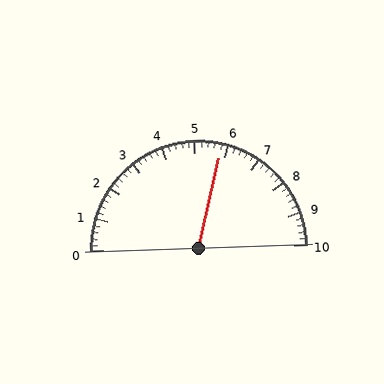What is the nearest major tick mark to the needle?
The nearest major tick mark is 6.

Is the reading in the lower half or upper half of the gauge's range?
The reading is in the upper half of the range (0 to 10).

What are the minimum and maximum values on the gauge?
The gauge ranges from 0 to 10.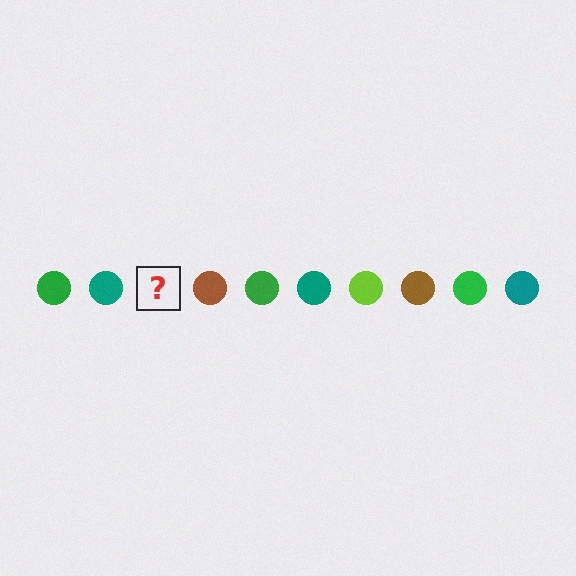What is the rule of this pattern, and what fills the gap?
The rule is that the pattern cycles through green, teal, lime, brown circles. The gap should be filled with a lime circle.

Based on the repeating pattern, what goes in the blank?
The blank should be a lime circle.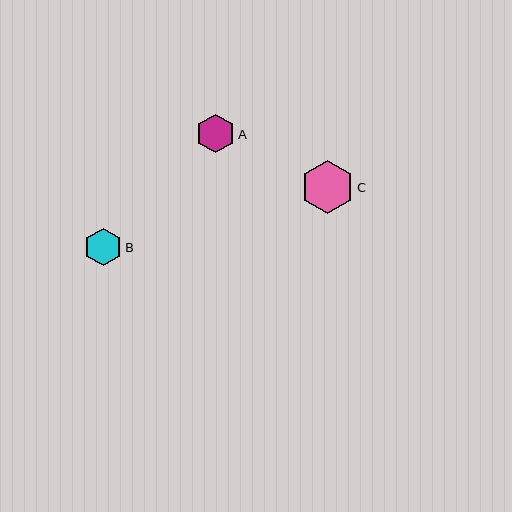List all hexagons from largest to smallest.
From largest to smallest: C, A, B.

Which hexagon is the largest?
Hexagon C is the largest with a size of approximately 53 pixels.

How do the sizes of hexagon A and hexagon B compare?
Hexagon A and hexagon B are approximately the same size.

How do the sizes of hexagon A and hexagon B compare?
Hexagon A and hexagon B are approximately the same size.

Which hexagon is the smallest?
Hexagon B is the smallest with a size of approximately 37 pixels.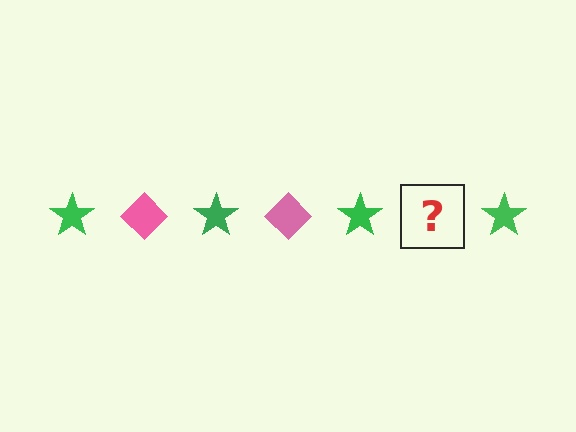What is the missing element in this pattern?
The missing element is a pink diamond.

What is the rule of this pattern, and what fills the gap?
The rule is that the pattern alternates between green star and pink diamond. The gap should be filled with a pink diamond.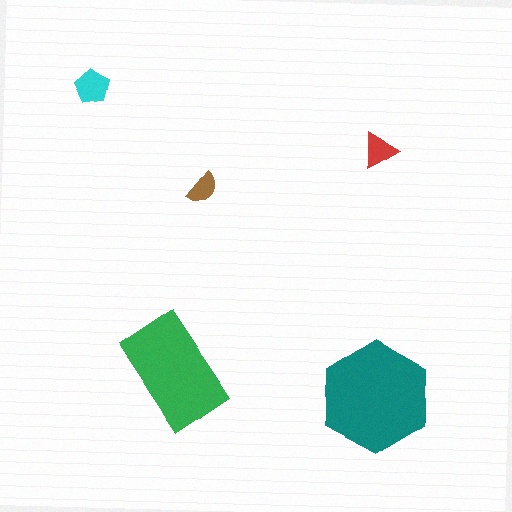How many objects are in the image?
There are 5 objects in the image.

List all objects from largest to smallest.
The teal hexagon, the green rectangle, the cyan pentagon, the red triangle, the brown semicircle.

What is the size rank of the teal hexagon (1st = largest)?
1st.